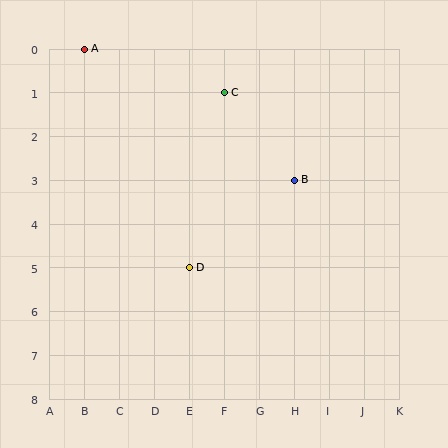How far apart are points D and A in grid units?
Points D and A are 3 columns and 5 rows apart (about 5.8 grid units diagonally).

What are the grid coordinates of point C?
Point C is at grid coordinates (F, 1).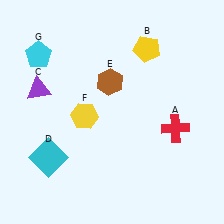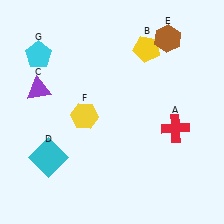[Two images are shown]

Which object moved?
The brown hexagon (E) moved right.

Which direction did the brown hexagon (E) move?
The brown hexagon (E) moved right.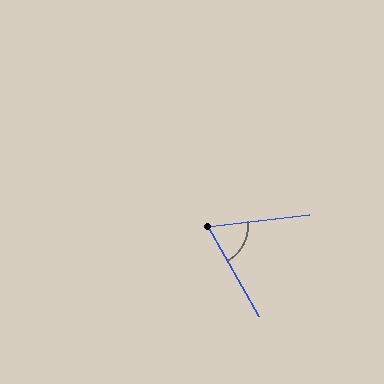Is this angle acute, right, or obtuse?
It is acute.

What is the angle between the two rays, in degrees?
Approximately 67 degrees.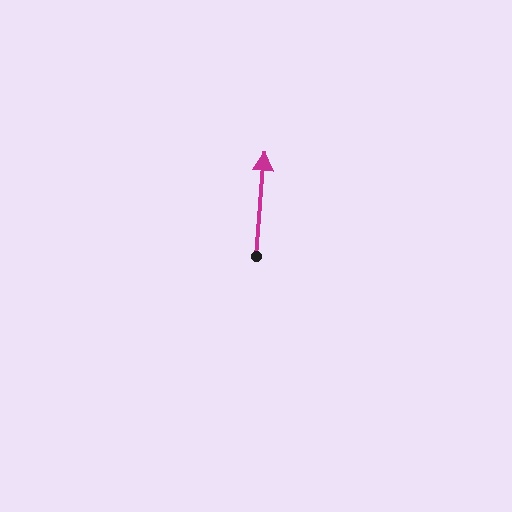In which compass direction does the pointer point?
North.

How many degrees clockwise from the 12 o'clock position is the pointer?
Approximately 5 degrees.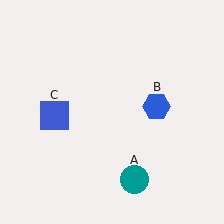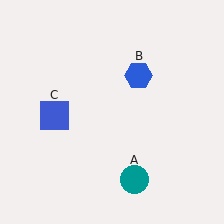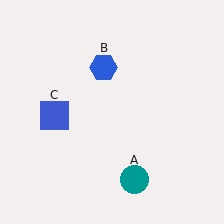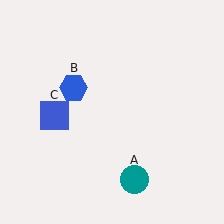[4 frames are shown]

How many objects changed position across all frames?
1 object changed position: blue hexagon (object B).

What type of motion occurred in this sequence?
The blue hexagon (object B) rotated counterclockwise around the center of the scene.